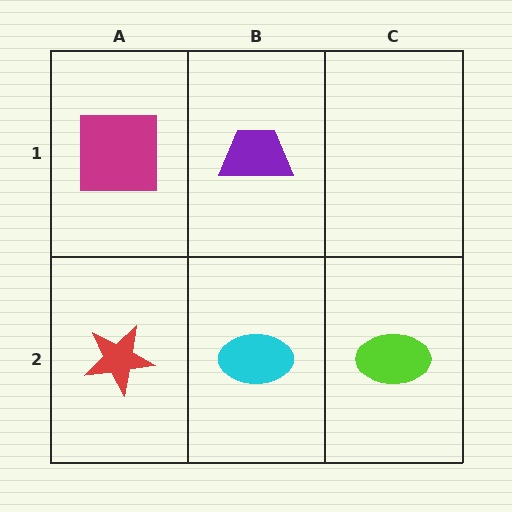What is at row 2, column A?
A red star.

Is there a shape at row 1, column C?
No, that cell is empty.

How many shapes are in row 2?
3 shapes.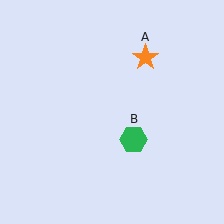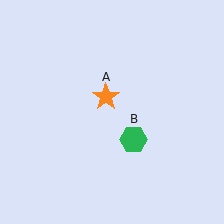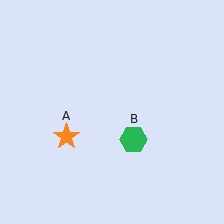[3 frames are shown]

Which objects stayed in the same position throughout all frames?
Green hexagon (object B) remained stationary.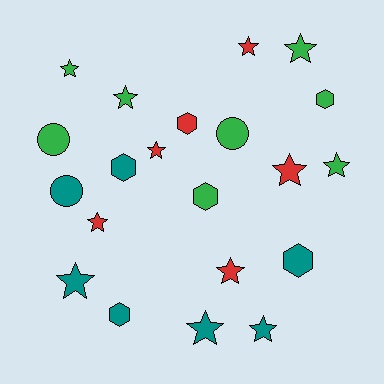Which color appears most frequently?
Green, with 8 objects.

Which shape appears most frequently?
Star, with 12 objects.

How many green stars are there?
There are 4 green stars.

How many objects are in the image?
There are 21 objects.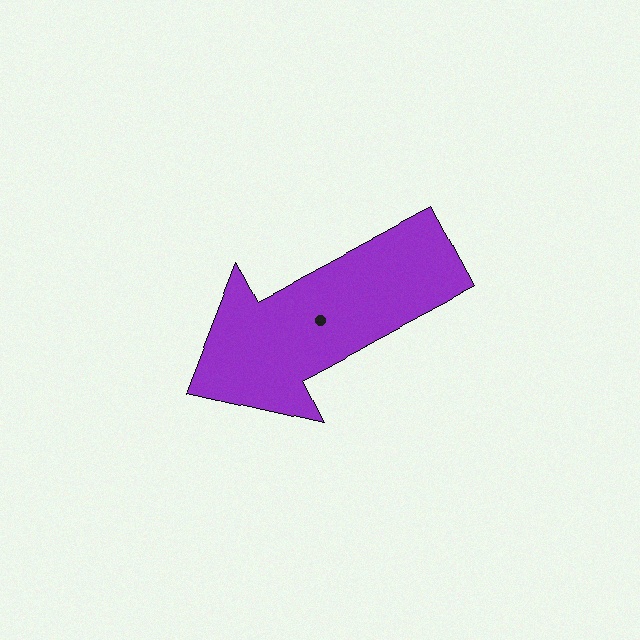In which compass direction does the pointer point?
Southwest.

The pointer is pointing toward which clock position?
Roughly 8 o'clock.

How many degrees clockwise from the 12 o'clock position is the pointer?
Approximately 242 degrees.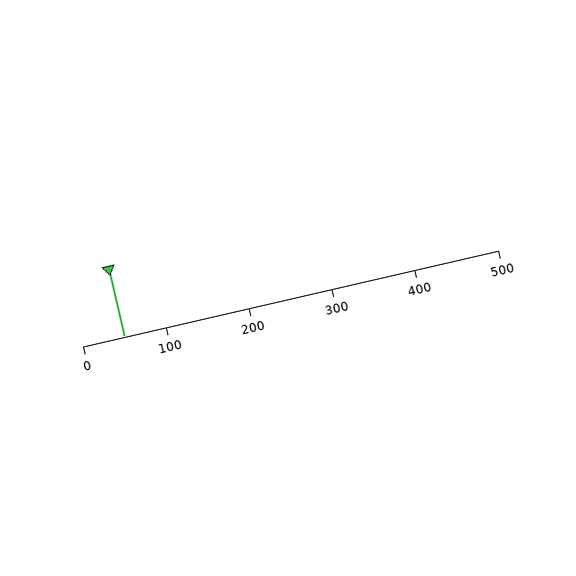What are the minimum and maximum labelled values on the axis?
The axis runs from 0 to 500.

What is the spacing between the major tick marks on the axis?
The major ticks are spaced 100 apart.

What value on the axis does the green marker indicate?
The marker indicates approximately 50.